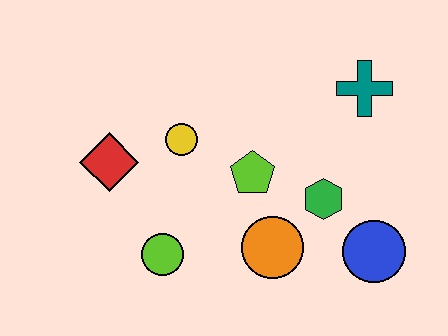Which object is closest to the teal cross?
The green hexagon is closest to the teal cross.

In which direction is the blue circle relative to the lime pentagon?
The blue circle is to the right of the lime pentagon.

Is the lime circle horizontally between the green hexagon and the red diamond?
Yes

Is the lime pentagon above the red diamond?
No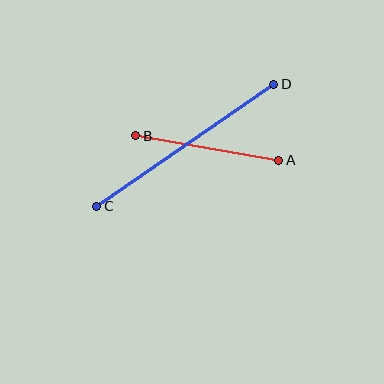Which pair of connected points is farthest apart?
Points C and D are farthest apart.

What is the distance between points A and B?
The distance is approximately 145 pixels.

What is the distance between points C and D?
The distance is approximately 215 pixels.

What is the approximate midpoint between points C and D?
The midpoint is at approximately (185, 145) pixels.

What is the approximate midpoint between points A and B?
The midpoint is at approximately (207, 148) pixels.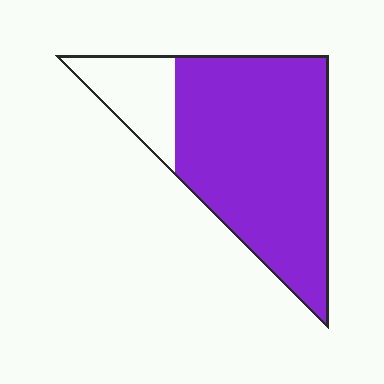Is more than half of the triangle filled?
Yes.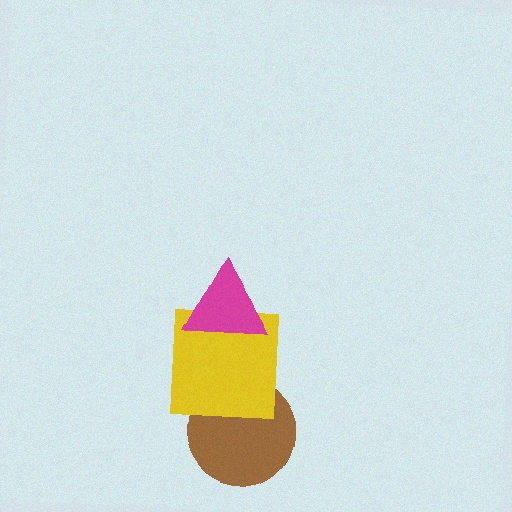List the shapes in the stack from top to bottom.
From top to bottom: the magenta triangle, the yellow square, the brown circle.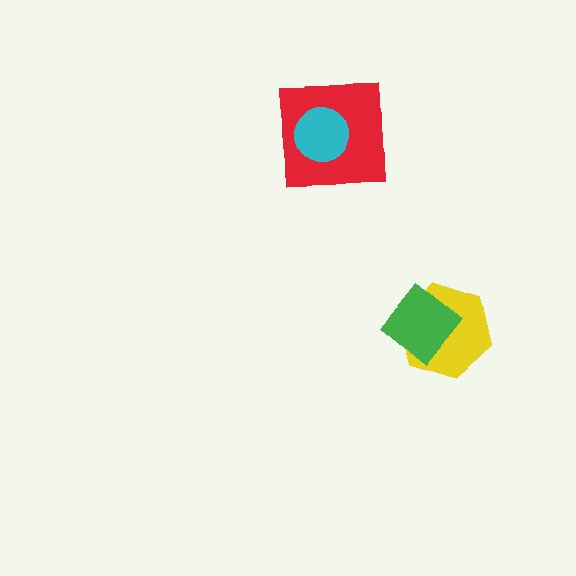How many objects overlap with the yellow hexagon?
1 object overlaps with the yellow hexagon.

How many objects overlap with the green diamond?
1 object overlaps with the green diamond.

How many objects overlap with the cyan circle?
1 object overlaps with the cyan circle.